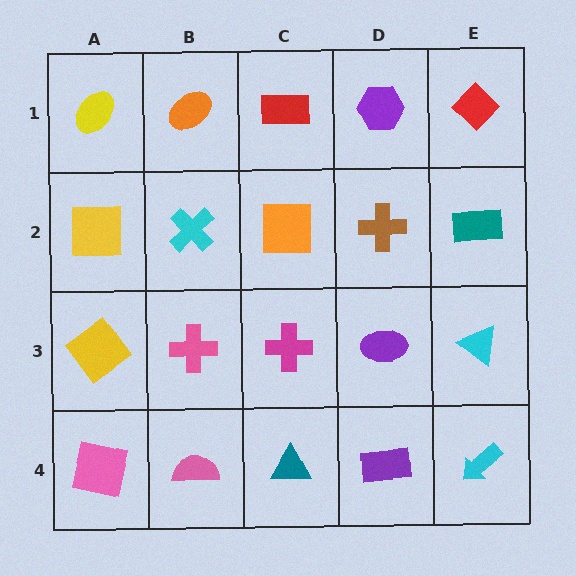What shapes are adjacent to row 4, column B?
A pink cross (row 3, column B), a pink square (row 4, column A), a teal triangle (row 4, column C).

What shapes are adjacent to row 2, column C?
A red rectangle (row 1, column C), a magenta cross (row 3, column C), a cyan cross (row 2, column B), a brown cross (row 2, column D).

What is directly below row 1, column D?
A brown cross.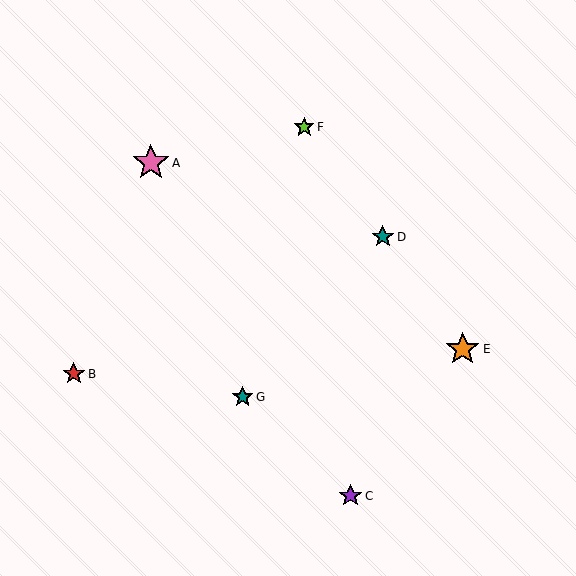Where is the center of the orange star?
The center of the orange star is at (463, 349).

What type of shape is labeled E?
Shape E is an orange star.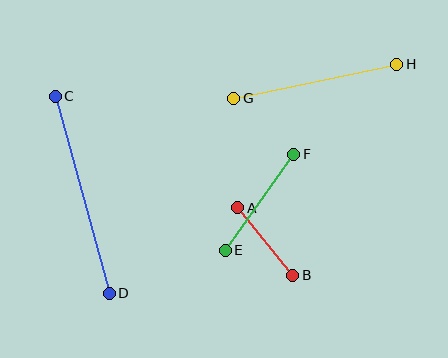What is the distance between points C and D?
The distance is approximately 204 pixels.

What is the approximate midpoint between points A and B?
The midpoint is at approximately (265, 241) pixels.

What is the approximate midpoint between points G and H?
The midpoint is at approximately (315, 81) pixels.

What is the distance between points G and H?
The distance is approximately 167 pixels.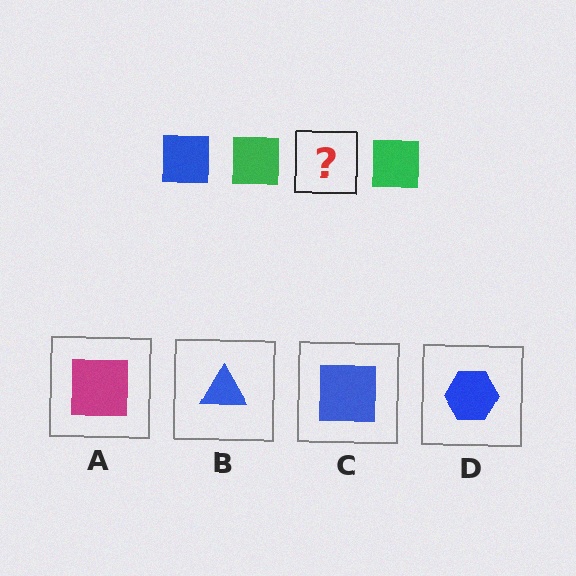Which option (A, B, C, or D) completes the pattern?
C.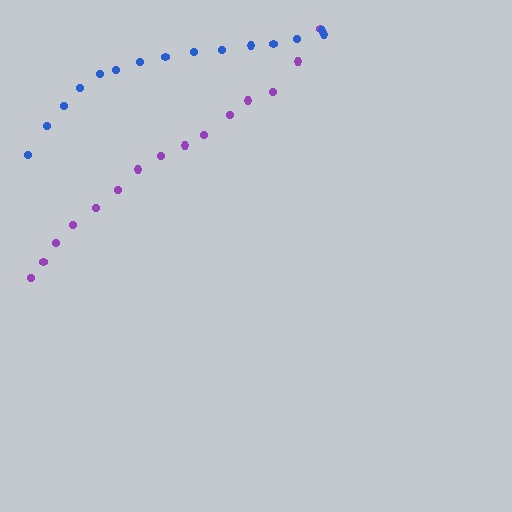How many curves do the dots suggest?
There are 2 distinct paths.